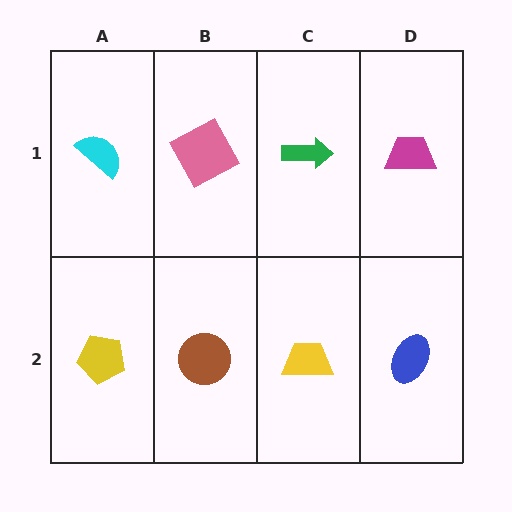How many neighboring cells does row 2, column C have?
3.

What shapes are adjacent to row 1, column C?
A yellow trapezoid (row 2, column C), a pink square (row 1, column B), a magenta trapezoid (row 1, column D).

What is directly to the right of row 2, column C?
A blue ellipse.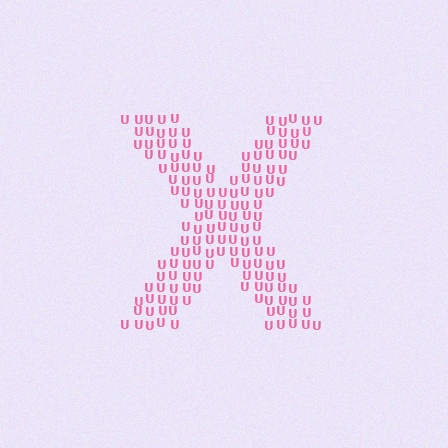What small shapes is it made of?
It is made of small letter U's.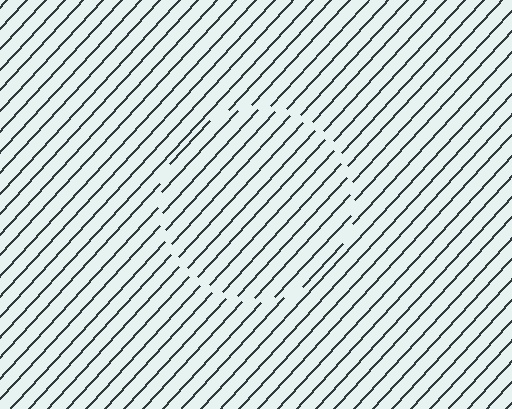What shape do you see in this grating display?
An illusory circle. The interior of the shape contains the same grating, shifted by half a period — the contour is defined by the phase discontinuity where line-ends from the inner and outer gratings abut.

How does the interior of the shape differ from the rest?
The interior of the shape contains the same grating, shifted by half a period — the contour is defined by the phase discontinuity where line-ends from the inner and outer gratings abut.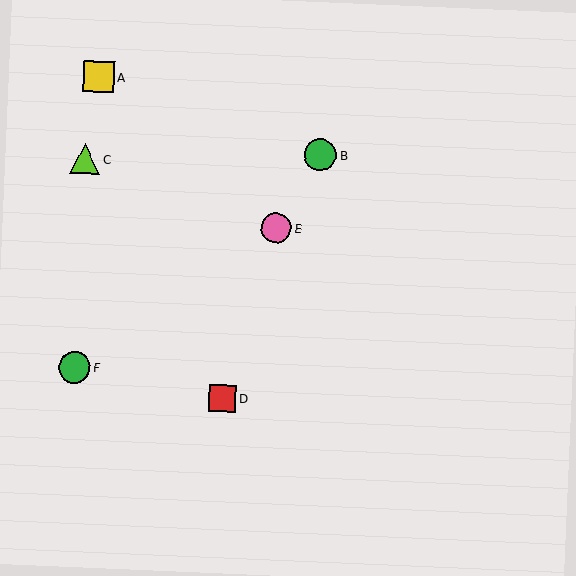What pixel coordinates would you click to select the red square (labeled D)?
Click at (222, 398) to select the red square D.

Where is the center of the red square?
The center of the red square is at (222, 398).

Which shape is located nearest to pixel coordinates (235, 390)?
The red square (labeled D) at (222, 398) is nearest to that location.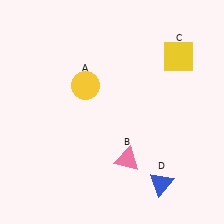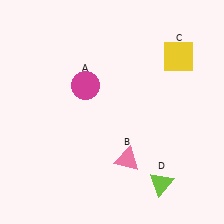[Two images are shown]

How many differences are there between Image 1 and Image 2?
There are 2 differences between the two images.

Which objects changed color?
A changed from yellow to magenta. D changed from blue to lime.